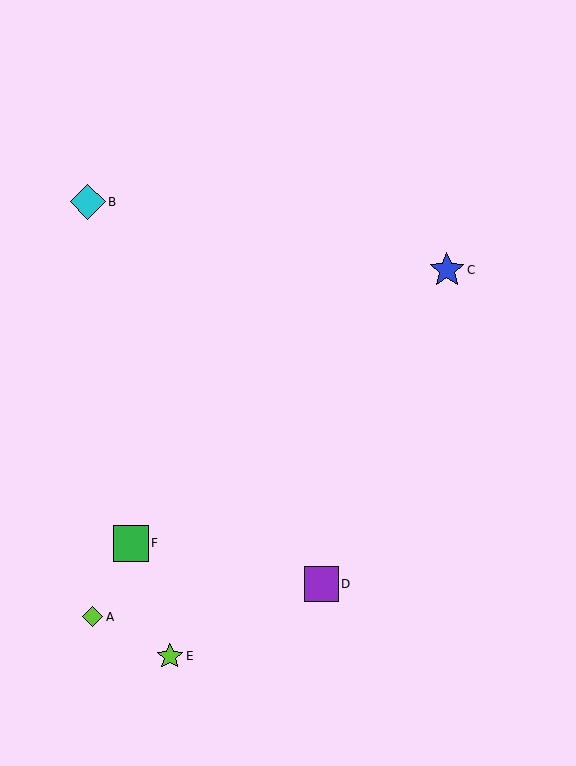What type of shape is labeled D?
Shape D is a purple square.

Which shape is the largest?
The green square (labeled F) is the largest.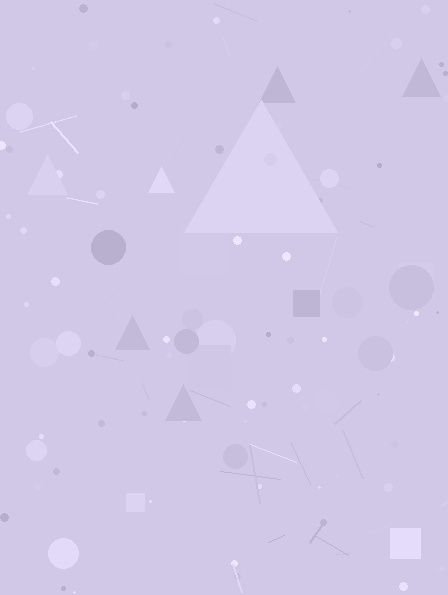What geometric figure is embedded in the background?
A triangle is embedded in the background.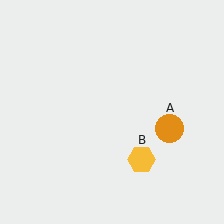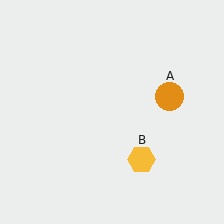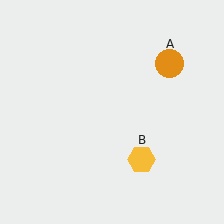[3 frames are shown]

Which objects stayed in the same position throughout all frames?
Yellow hexagon (object B) remained stationary.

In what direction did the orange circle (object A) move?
The orange circle (object A) moved up.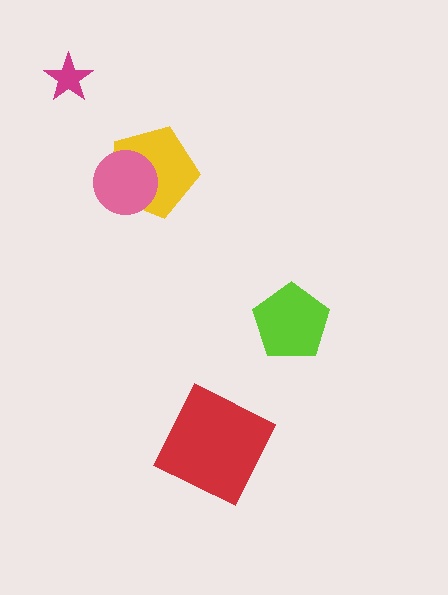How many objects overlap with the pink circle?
1 object overlaps with the pink circle.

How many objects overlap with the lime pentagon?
0 objects overlap with the lime pentagon.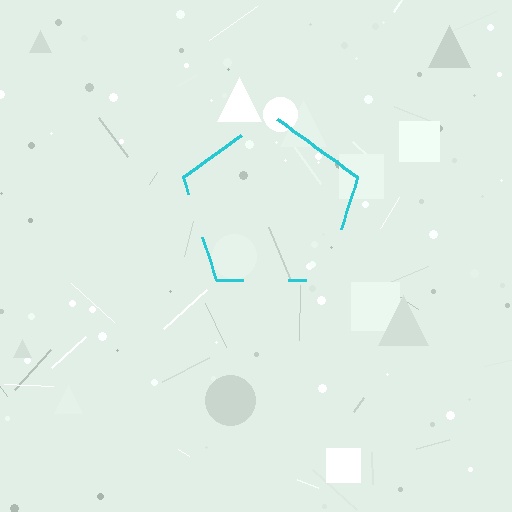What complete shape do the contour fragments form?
The contour fragments form a pentagon.